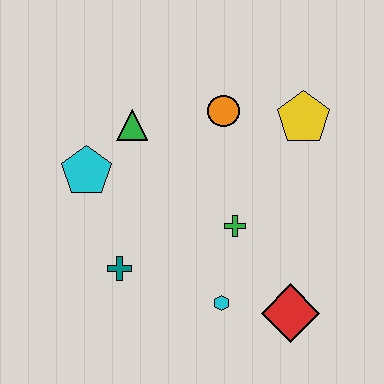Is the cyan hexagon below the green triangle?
Yes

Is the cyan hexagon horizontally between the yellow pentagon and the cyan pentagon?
Yes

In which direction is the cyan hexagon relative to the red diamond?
The cyan hexagon is to the left of the red diamond.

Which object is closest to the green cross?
The cyan hexagon is closest to the green cross.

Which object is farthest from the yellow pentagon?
The teal cross is farthest from the yellow pentagon.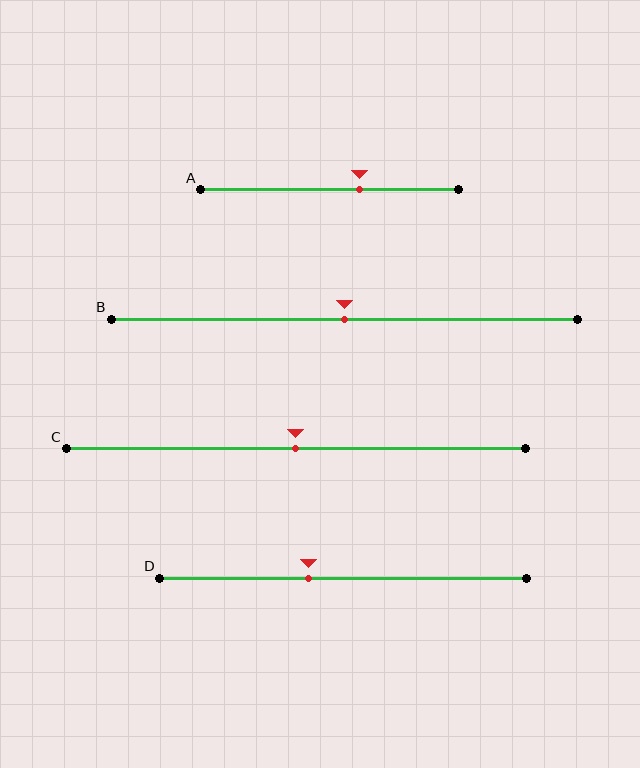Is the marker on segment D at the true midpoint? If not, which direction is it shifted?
No, the marker on segment D is shifted to the left by about 9% of the segment length.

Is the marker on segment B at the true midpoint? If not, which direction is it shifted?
Yes, the marker on segment B is at the true midpoint.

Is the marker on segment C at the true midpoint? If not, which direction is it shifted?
Yes, the marker on segment C is at the true midpoint.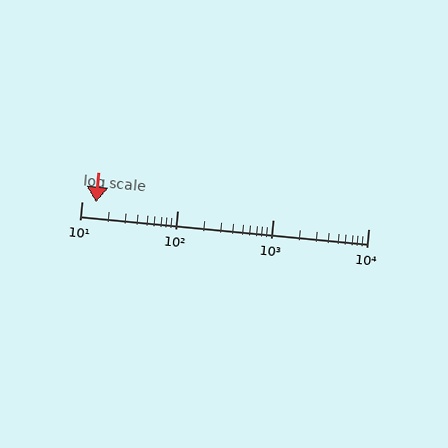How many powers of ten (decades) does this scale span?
The scale spans 3 decades, from 10 to 10000.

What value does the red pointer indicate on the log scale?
The pointer indicates approximately 14.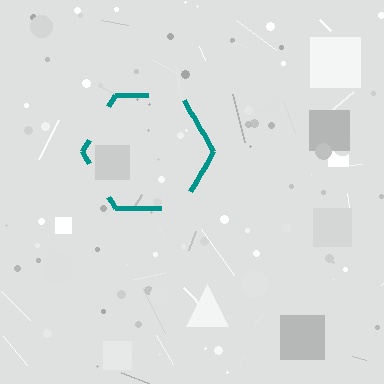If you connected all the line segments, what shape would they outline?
They would outline a hexagon.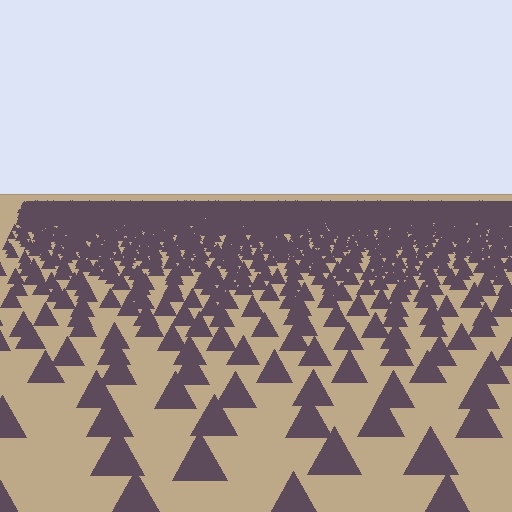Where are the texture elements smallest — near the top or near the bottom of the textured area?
Near the top.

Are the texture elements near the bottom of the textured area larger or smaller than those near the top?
Larger. Near the bottom, elements are closer to the viewer and appear at a bigger on-screen size.